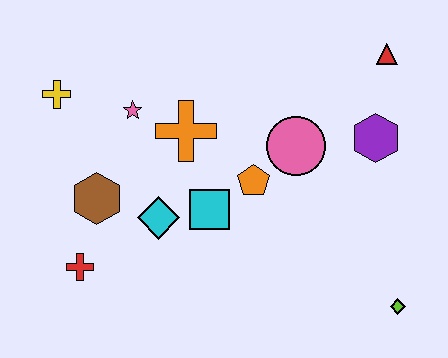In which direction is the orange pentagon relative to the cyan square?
The orange pentagon is to the right of the cyan square.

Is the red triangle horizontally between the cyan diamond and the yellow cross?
No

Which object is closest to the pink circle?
The orange pentagon is closest to the pink circle.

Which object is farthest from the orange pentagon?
The yellow cross is farthest from the orange pentagon.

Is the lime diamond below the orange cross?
Yes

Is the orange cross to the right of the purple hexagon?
No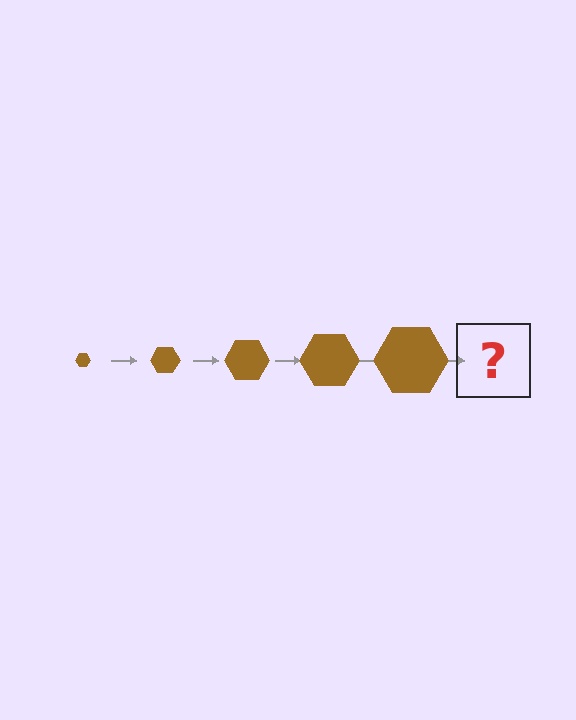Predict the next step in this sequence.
The next step is a brown hexagon, larger than the previous one.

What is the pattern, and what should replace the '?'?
The pattern is that the hexagon gets progressively larger each step. The '?' should be a brown hexagon, larger than the previous one.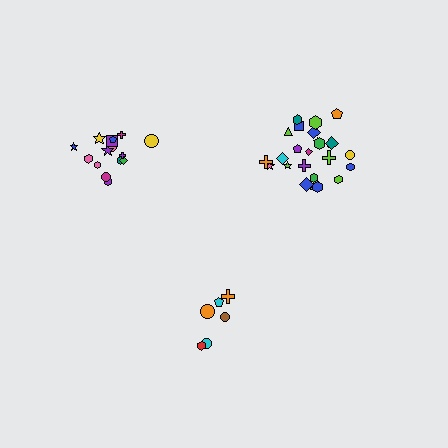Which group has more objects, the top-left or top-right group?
The top-right group.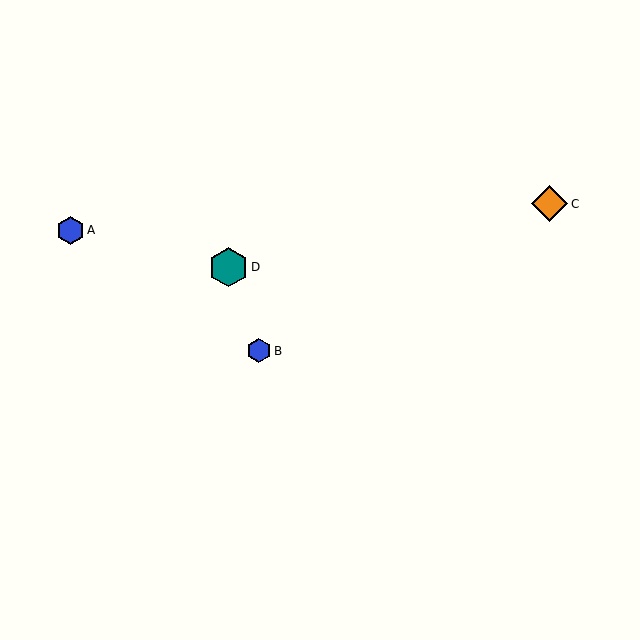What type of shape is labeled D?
Shape D is a teal hexagon.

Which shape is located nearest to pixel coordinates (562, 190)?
The orange diamond (labeled C) at (550, 204) is nearest to that location.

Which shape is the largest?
The teal hexagon (labeled D) is the largest.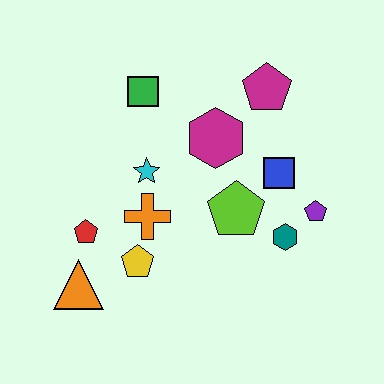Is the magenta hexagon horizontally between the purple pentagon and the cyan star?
Yes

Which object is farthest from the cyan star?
The purple pentagon is farthest from the cyan star.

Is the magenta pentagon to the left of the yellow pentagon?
No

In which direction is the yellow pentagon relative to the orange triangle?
The yellow pentagon is to the right of the orange triangle.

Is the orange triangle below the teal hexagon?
Yes